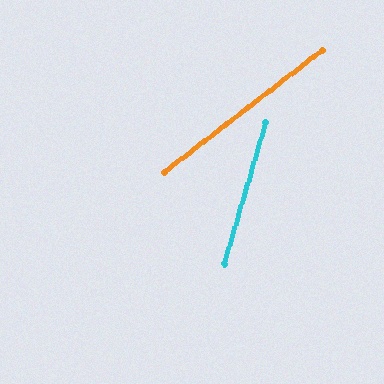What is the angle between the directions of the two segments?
Approximately 36 degrees.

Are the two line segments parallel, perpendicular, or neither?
Neither parallel nor perpendicular — they differ by about 36°.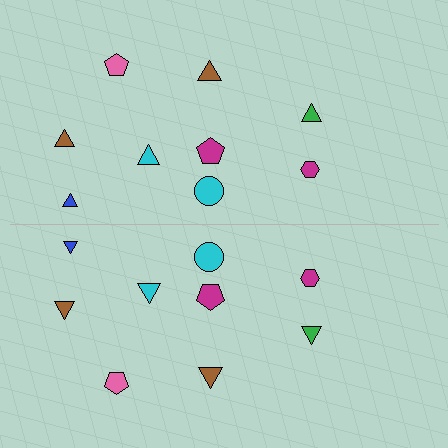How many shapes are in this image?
There are 18 shapes in this image.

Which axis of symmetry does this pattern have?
The pattern has a horizontal axis of symmetry running through the center of the image.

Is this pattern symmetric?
Yes, this pattern has bilateral (reflection) symmetry.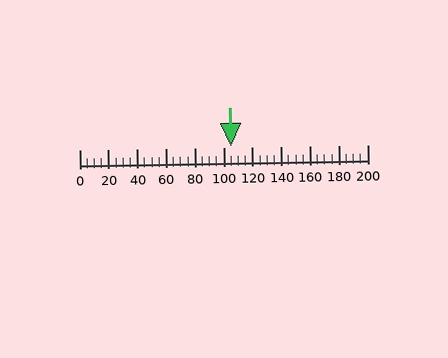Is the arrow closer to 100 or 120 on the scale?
The arrow is closer to 100.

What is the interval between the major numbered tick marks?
The major tick marks are spaced 20 units apart.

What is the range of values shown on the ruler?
The ruler shows values from 0 to 200.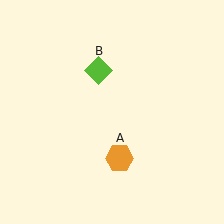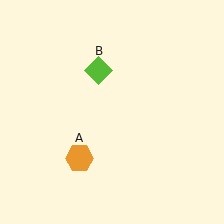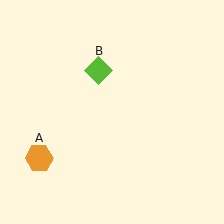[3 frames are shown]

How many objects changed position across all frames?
1 object changed position: orange hexagon (object A).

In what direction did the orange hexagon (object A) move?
The orange hexagon (object A) moved left.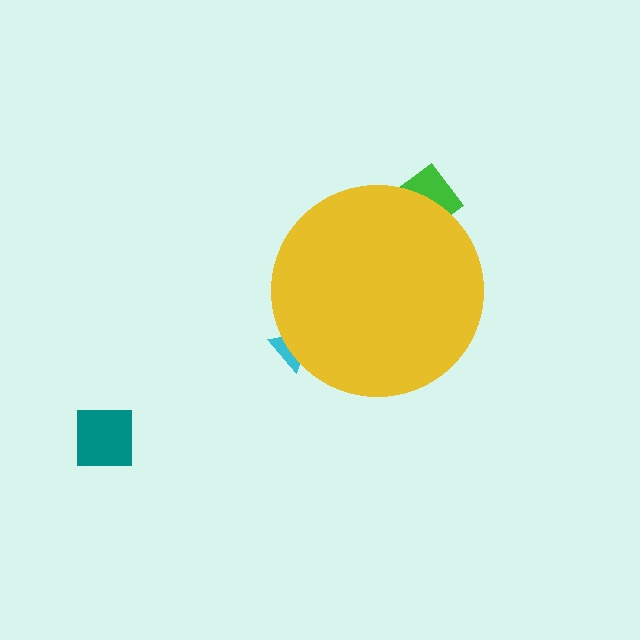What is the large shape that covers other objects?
A yellow circle.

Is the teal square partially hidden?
No, the teal square is fully visible.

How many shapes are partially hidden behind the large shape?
2 shapes are partially hidden.